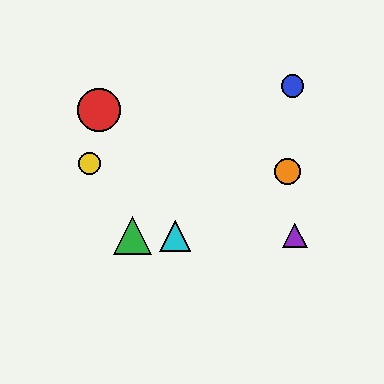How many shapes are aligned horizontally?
3 shapes (the green triangle, the purple triangle, the cyan triangle) are aligned horizontally.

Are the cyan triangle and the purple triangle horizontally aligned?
Yes, both are at y≈236.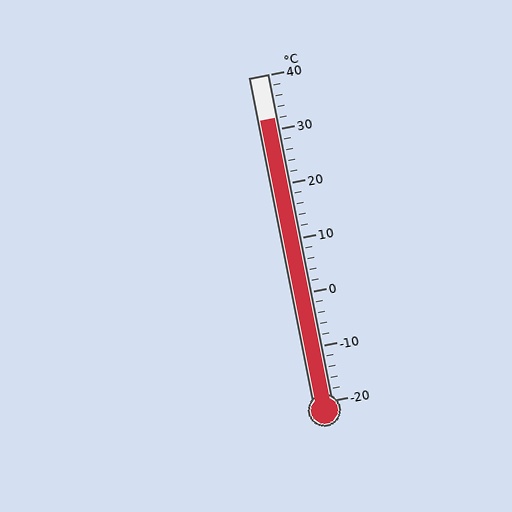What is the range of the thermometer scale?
The thermometer scale ranges from -20°C to 40°C.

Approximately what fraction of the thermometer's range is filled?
The thermometer is filled to approximately 85% of its range.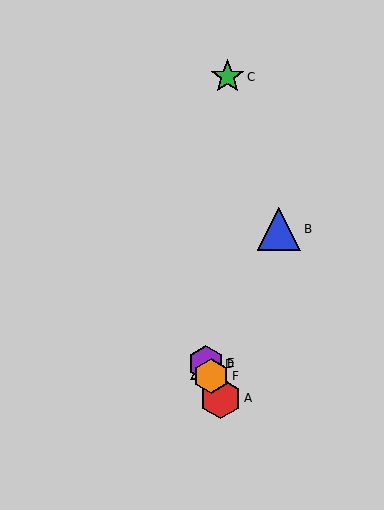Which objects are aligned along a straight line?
Objects A, D, E, F are aligned along a straight line.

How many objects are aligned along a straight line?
4 objects (A, D, E, F) are aligned along a straight line.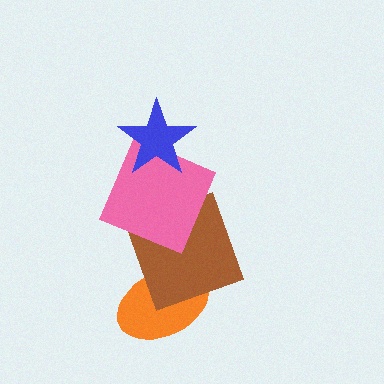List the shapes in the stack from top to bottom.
From top to bottom: the blue star, the pink square, the brown square, the orange ellipse.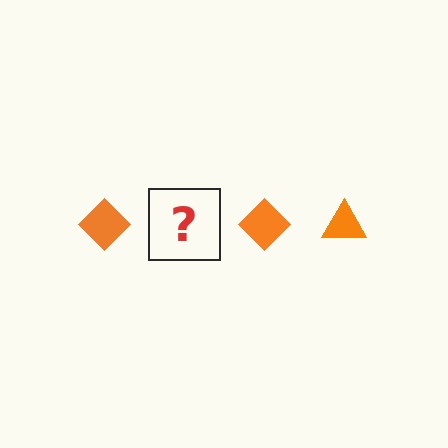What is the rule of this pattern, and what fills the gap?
The rule is that the pattern cycles through diamond, triangle shapes in orange. The gap should be filled with an orange triangle.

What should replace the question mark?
The question mark should be replaced with an orange triangle.